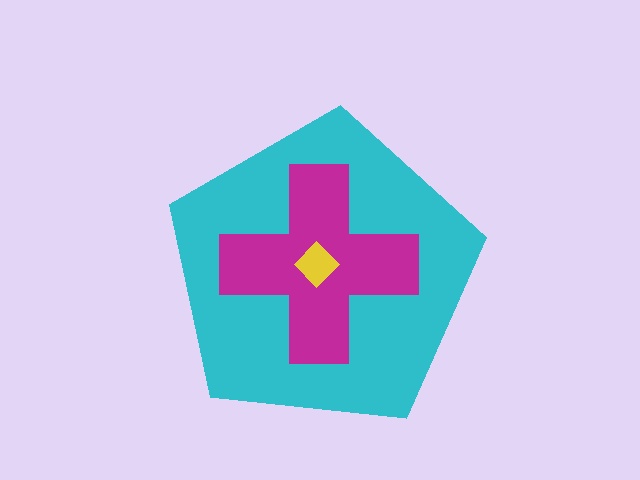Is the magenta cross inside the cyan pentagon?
Yes.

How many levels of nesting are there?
3.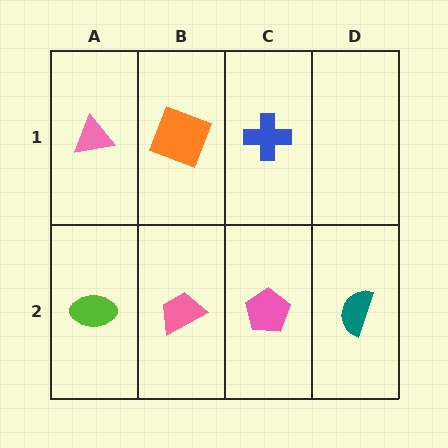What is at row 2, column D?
A teal semicircle.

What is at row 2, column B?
A pink trapezoid.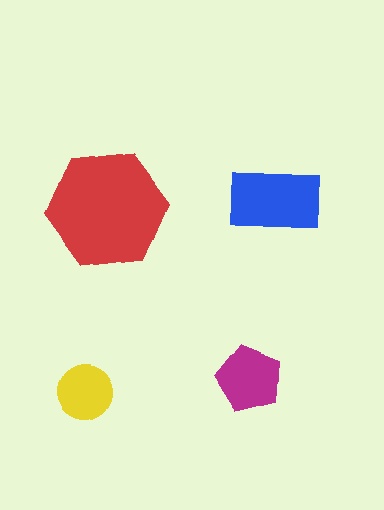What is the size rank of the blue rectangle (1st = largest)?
2nd.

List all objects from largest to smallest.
The red hexagon, the blue rectangle, the magenta pentagon, the yellow circle.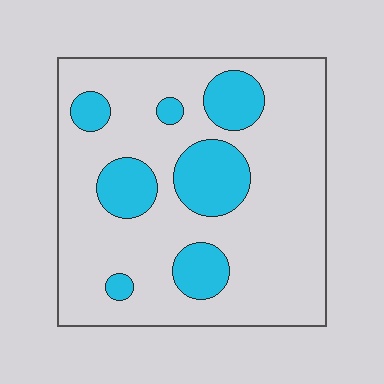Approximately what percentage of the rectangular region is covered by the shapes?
Approximately 20%.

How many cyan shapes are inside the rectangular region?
7.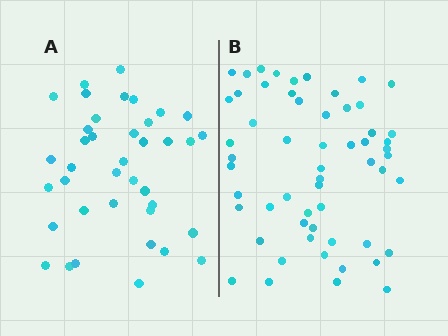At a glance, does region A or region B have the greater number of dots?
Region B (the right region) has more dots.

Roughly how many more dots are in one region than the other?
Region B has approximately 20 more dots than region A.